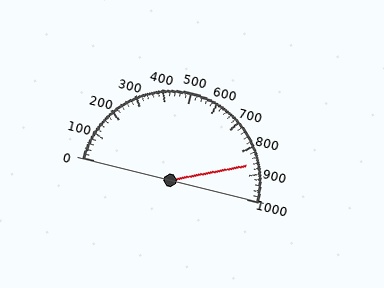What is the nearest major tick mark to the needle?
The nearest major tick mark is 900.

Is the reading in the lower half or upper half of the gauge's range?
The reading is in the upper half of the range (0 to 1000).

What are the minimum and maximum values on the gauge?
The gauge ranges from 0 to 1000.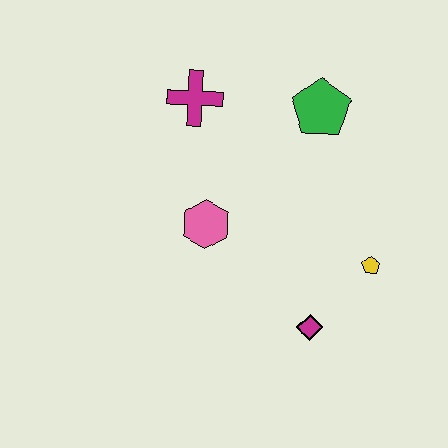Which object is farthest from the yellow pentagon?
The magenta cross is farthest from the yellow pentagon.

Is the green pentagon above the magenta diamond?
Yes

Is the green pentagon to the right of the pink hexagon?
Yes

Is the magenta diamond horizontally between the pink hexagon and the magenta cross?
No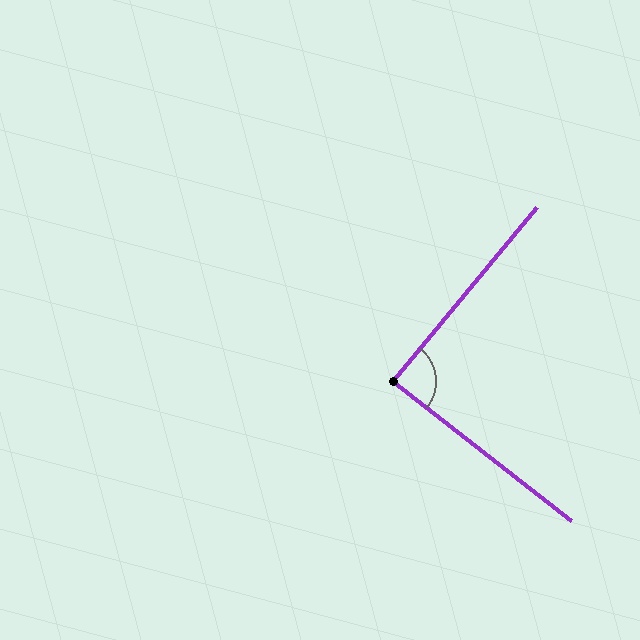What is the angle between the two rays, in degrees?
Approximately 88 degrees.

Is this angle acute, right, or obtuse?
It is approximately a right angle.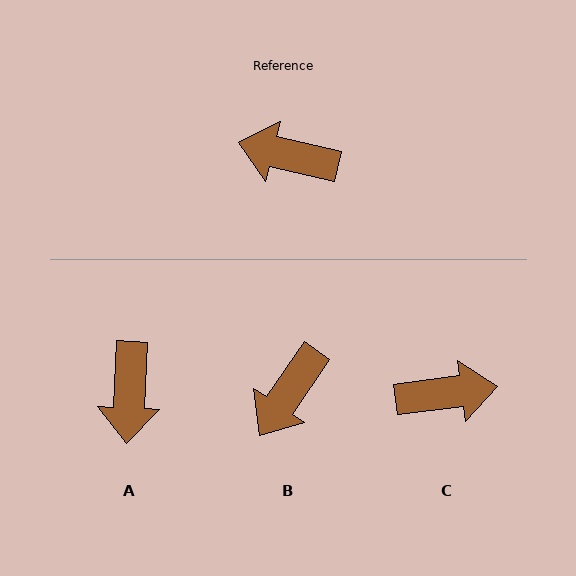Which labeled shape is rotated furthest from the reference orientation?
C, about 159 degrees away.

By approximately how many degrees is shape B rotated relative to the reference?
Approximately 69 degrees counter-clockwise.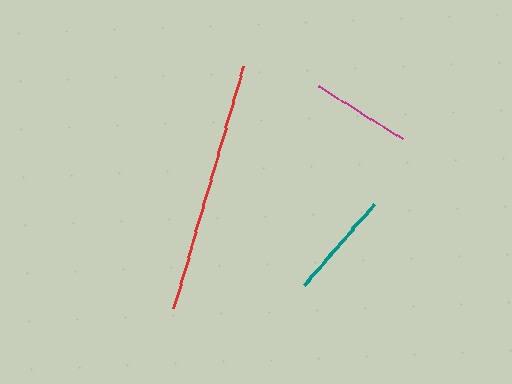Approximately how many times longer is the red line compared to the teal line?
The red line is approximately 2.4 times the length of the teal line.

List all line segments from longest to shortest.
From longest to shortest: red, teal, magenta.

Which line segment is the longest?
The red line is the longest at approximately 252 pixels.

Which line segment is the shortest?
The magenta line is the shortest at approximately 100 pixels.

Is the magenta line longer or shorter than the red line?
The red line is longer than the magenta line.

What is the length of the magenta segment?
The magenta segment is approximately 100 pixels long.